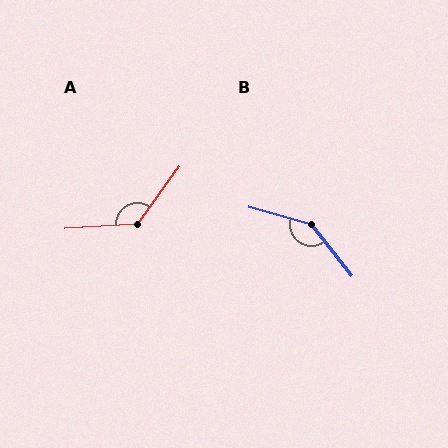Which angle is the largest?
B, at approximately 144 degrees.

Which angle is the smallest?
A, at approximately 130 degrees.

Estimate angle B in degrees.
Approximately 144 degrees.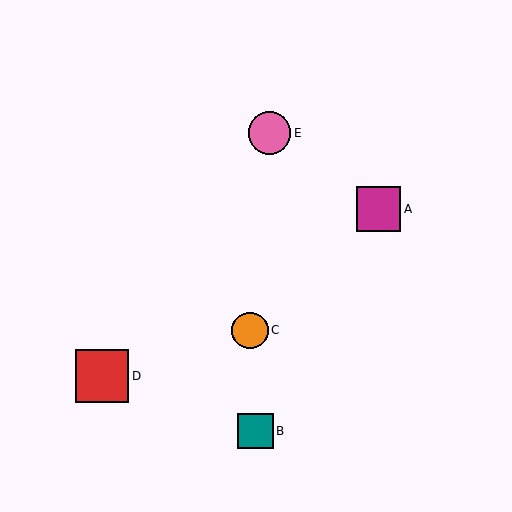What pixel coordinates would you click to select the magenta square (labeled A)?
Click at (379, 209) to select the magenta square A.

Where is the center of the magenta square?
The center of the magenta square is at (379, 209).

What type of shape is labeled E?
Shape E is a pink circle.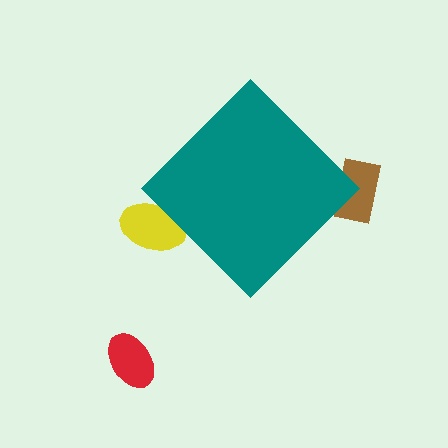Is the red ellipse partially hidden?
No, the red ellipse is fully visible.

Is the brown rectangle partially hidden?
Yes, the brown rectangle is partially hidden behind the teal diamond.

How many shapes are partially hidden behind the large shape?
2 shapes are partially hidden.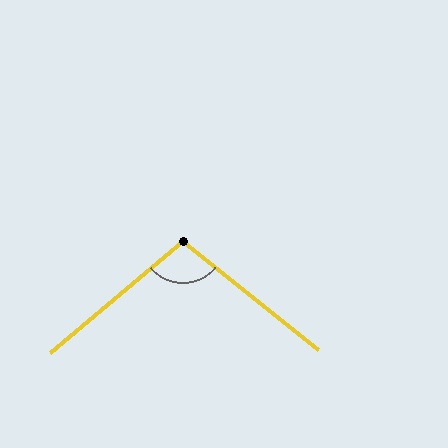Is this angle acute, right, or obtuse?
It is obtuse.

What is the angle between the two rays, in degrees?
Approximately 101 degrees.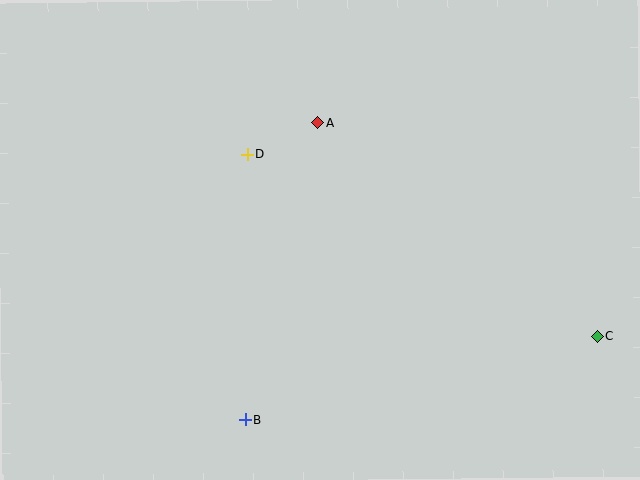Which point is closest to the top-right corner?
Point C is closest to the top-right corner.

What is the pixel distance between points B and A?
The distance between B and A is 305 pixels.